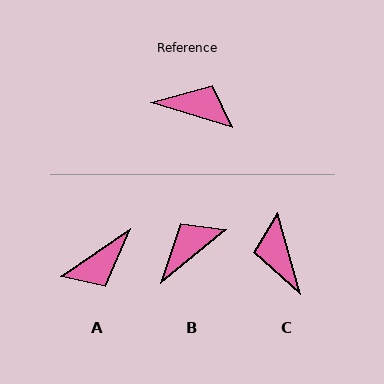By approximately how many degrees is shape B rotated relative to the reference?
Approximately 57 degrees counter-clockwise.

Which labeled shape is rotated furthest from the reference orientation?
A, about 128 degrees away.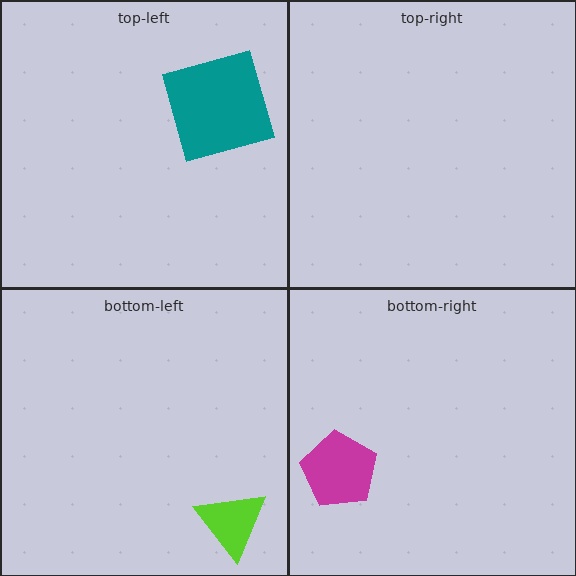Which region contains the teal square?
The top-left region.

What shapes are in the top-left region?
The teal square.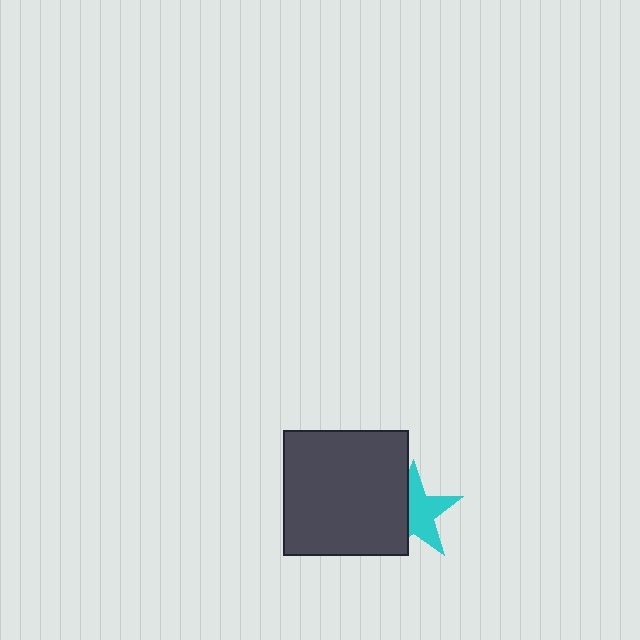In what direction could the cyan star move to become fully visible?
The cyan star could move right. That would shift it out from behind the dark gray square entirely.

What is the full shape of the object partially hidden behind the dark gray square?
The partially hidden object is a cyan star.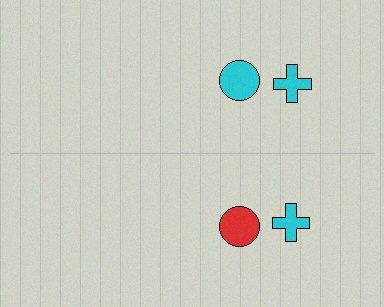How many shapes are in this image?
There are 4 shapes in this image.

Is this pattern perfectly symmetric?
No, the pattern is not perfectly symmetric. The red circle on the bottom side breaks the symmetry — its mirror counterpart is cyan.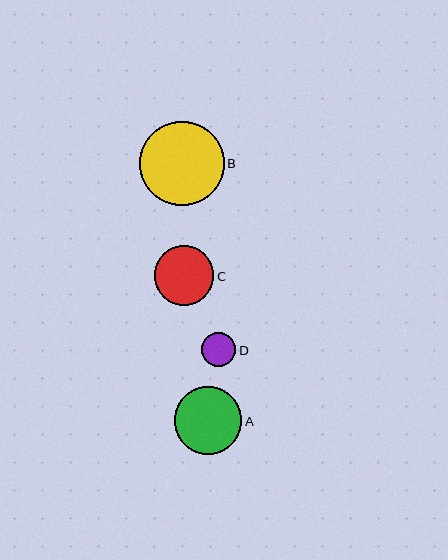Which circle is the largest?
Circle B is the largest with a size of approximately 85 pixels.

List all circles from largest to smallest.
From largest to smallest: B, A, C, D.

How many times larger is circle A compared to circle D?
Circle A is approximately 2.0 times the size of circle D.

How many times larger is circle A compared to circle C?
Circle A is approximately 1.1 times the size of circle C.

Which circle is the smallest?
Circle D is the smallest with a size of approximately 34 pixels.